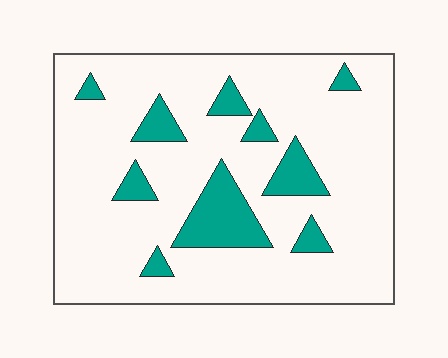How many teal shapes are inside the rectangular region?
10.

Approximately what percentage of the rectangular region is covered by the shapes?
Approximately 15%.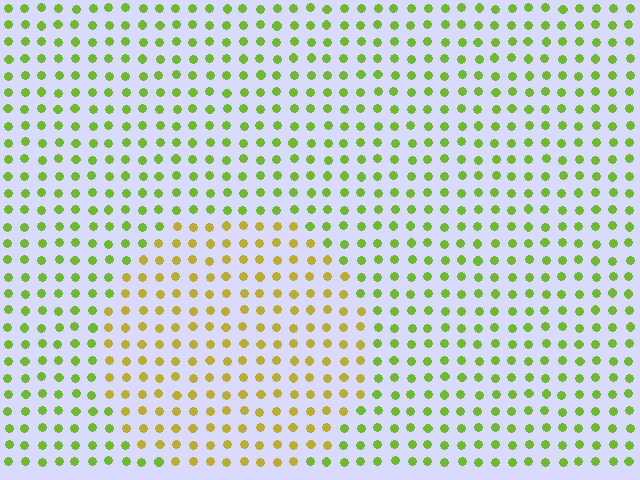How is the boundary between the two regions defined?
The boundary is defined purely by a slight shift in hue (about 39 degrees). Spacing, size, and orientation are identical on both sides.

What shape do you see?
I see a circle.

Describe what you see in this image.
The image is filled with small lime elements in a uniform arrangement. A circle-shaped region is visible where the elements are tinted to a slightly different hue, forming a subtle color boundary.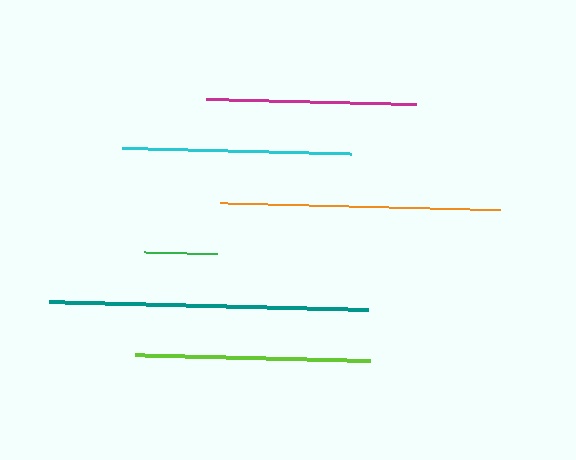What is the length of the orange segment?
The orange segment is approximately 281 pixels long.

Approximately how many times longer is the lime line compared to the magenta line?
The lime line is approximately 1.1 times the length of the magenta line.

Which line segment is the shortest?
The green line is the shortest at approximately 73 pixels.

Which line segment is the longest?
The teal line is the longest at approximately 319 pixels.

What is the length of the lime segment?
The lime segment is approximately 234 pixels long.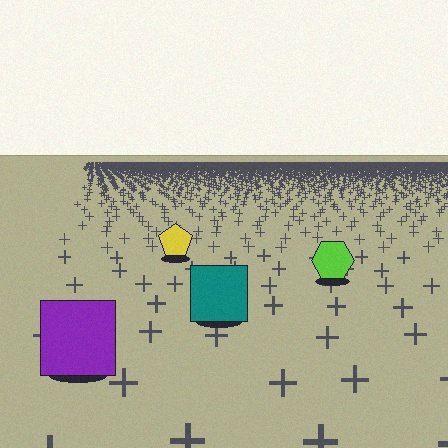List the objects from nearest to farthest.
From nearest to farthest: the purple square, the teal square, the lime hexagon, the yellow pentagon.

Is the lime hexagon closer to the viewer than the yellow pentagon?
Yes. The lime hexagon is closer — you can tell from the texture gradient: the ground texture is coarser near it.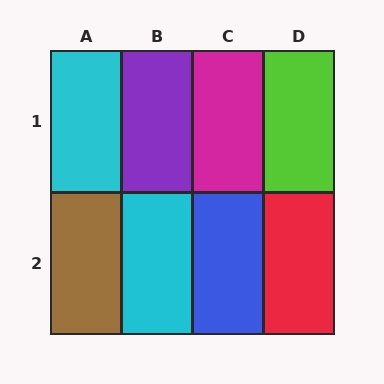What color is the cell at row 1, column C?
Magenta.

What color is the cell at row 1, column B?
Purple.